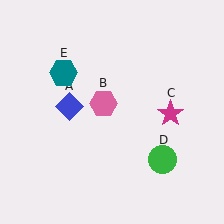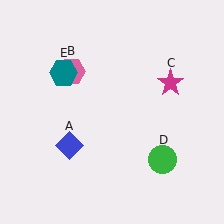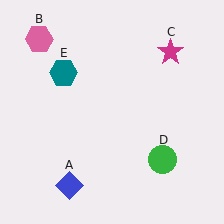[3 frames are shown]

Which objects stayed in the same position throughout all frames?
Green circle (object D) and teal hexagon (object E) remained stationary.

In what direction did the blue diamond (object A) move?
The blue diamond (object A) moved down.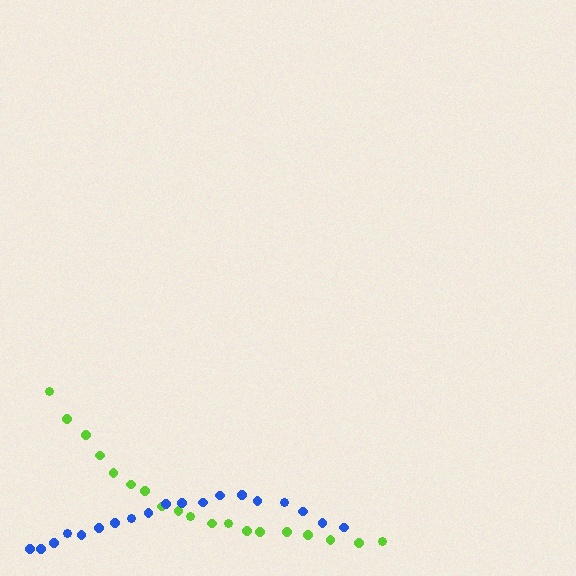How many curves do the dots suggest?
There are 2 distinct paths.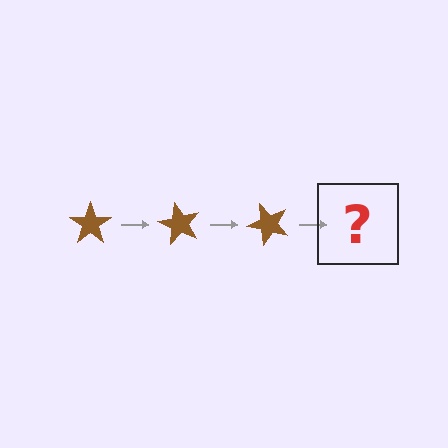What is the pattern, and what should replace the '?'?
The pattern is that the star rotates 60 degrees each step. The '?' should be a brown star rotated 180 degrees.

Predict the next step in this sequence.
The next step is a brown star rotated 180 degrees.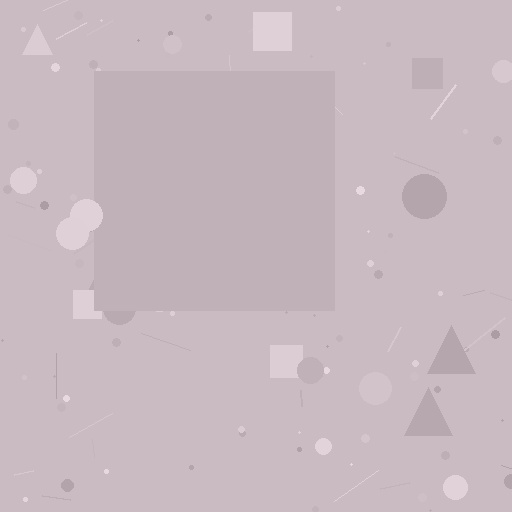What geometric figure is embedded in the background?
A square is embedded in the background.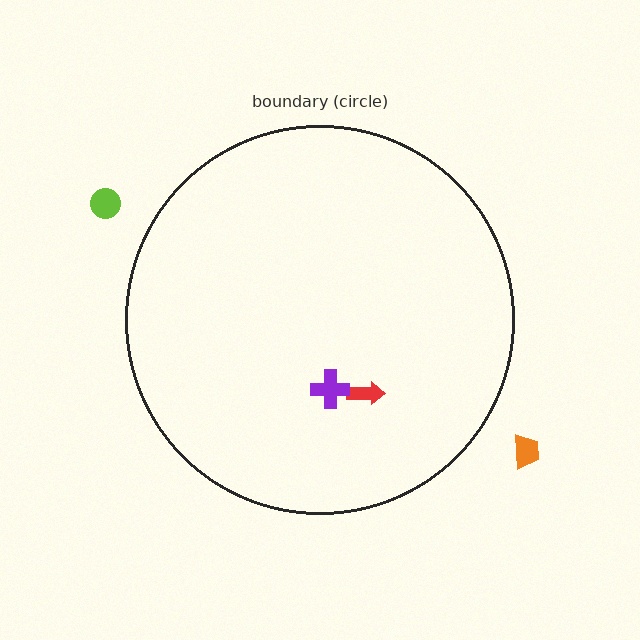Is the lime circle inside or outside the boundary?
Outside.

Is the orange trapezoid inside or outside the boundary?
Outside.